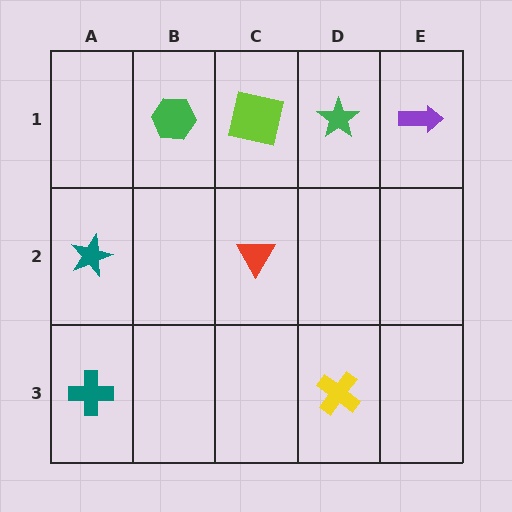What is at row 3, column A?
A teal cross.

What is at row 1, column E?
A purple arrow.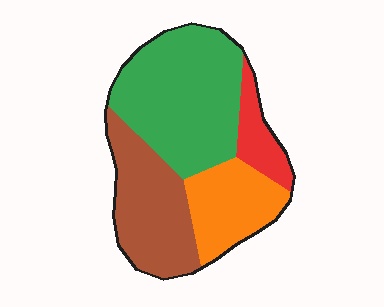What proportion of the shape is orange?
Orange takes up about one fifth (1/5) of the shape.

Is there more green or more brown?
Green.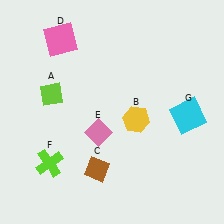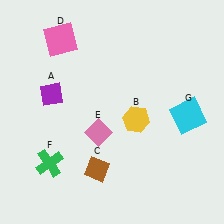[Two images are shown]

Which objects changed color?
A changed from lime to purple. F changed from lime to green.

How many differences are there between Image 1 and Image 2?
There are 2 differences between the two images.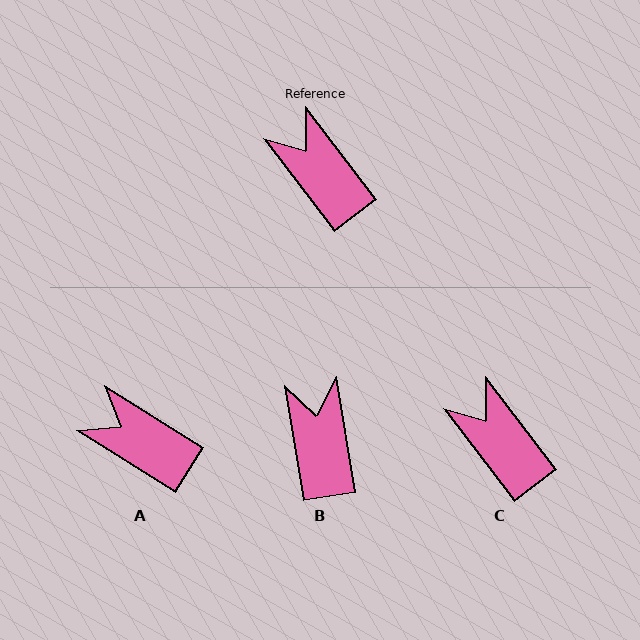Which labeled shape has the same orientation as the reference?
C.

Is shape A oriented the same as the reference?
No, it is off by about 21 degrees.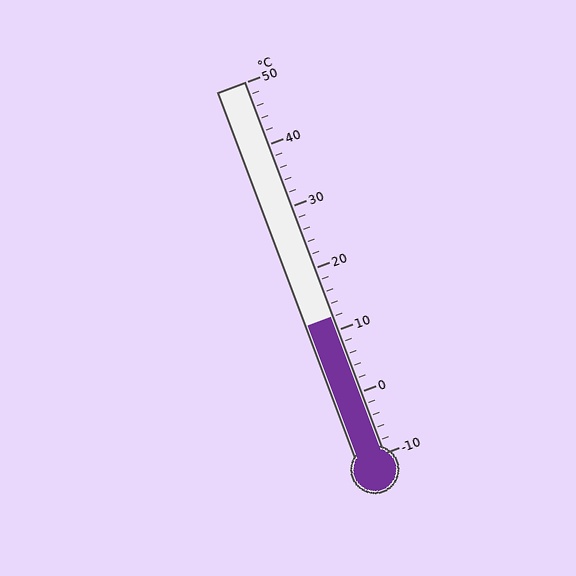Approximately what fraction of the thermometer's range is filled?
The thermometer is filled to approximately 35% of its range.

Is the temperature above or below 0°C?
The temperature is above 0°C.